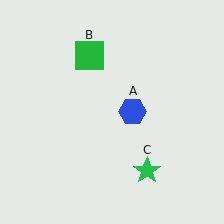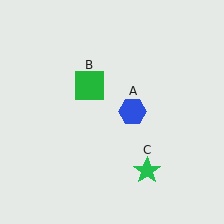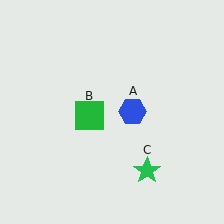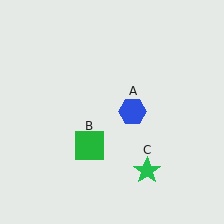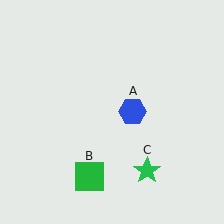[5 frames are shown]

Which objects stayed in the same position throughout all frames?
Blue hexagon (object A) and green star (object C) remained stationary.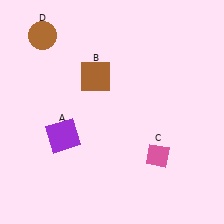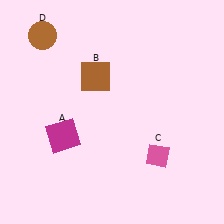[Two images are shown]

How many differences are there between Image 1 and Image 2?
There is 1 difference between the two images.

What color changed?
The square (A) changed from purple in Image 1 to magenta in Image 2.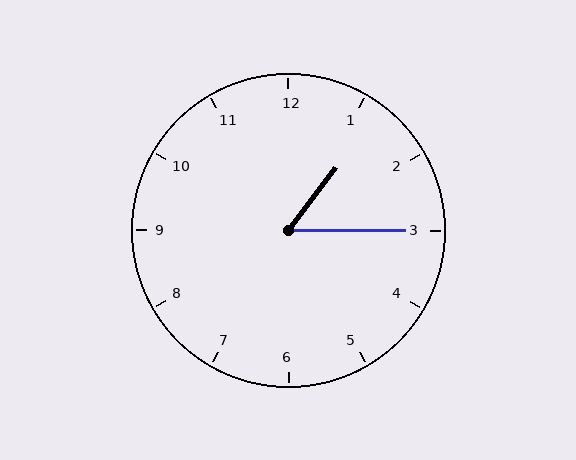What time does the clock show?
1:15.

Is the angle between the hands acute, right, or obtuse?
It is acute.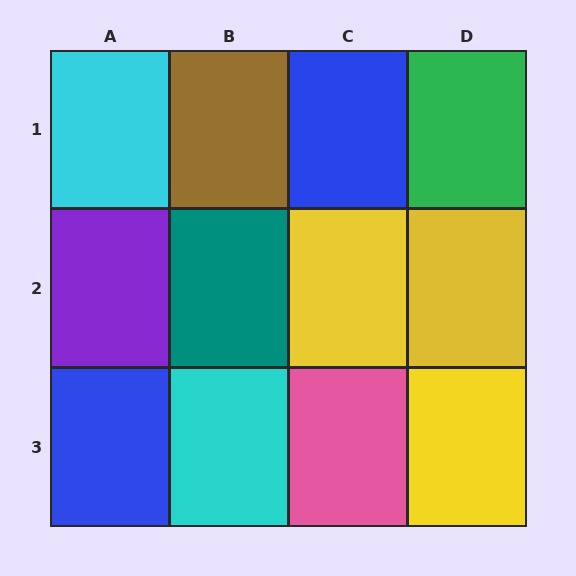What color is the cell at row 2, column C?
Yellow.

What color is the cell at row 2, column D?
Yellow.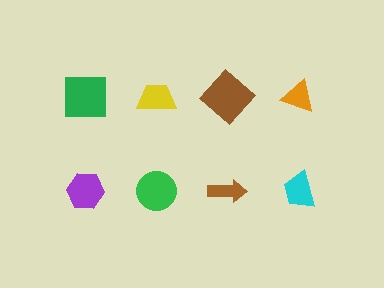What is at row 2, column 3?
A brown arrow.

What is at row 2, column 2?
A green circle.